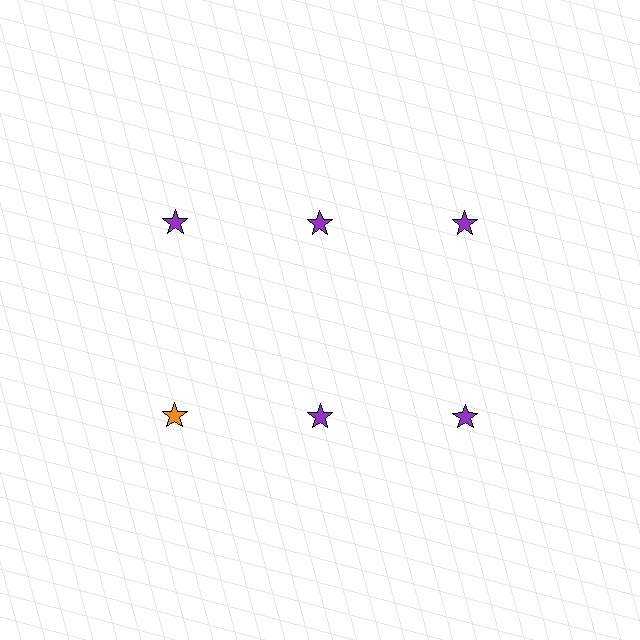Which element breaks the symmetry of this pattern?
The orange star in the second row, leftmost column breaks the symmetry. All other shapes are purple stars.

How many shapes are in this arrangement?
There are 6 shapes arranged in a grid pattern.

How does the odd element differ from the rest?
It has a different color: orange instead of purple.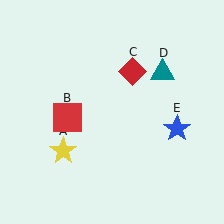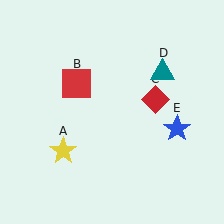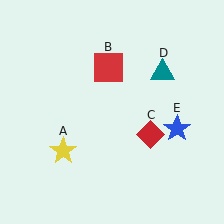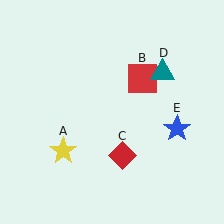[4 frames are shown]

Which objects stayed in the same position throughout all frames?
Yellow star (object A) and teal triangle (object D) and blue star (object E) remained stationary.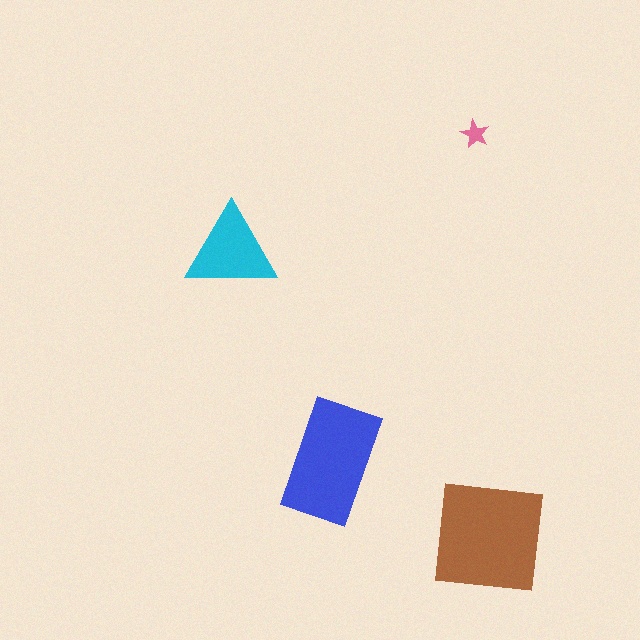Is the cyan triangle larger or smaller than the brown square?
Smaller.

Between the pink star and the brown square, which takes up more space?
The brown square.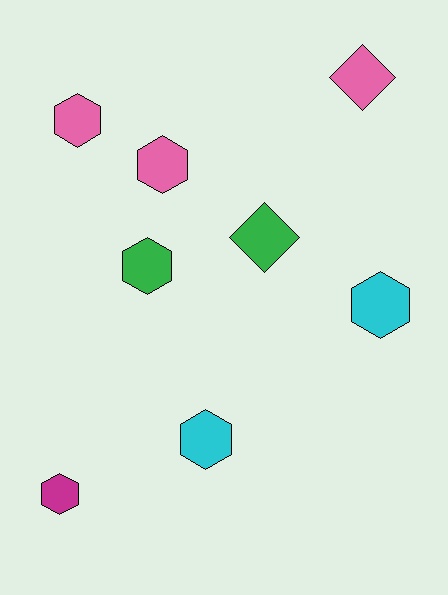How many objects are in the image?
There are 8 objects.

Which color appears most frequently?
Pink, with 3 objects.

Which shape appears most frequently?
Hexagon, with 6 objects.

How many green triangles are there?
There are no green triangles.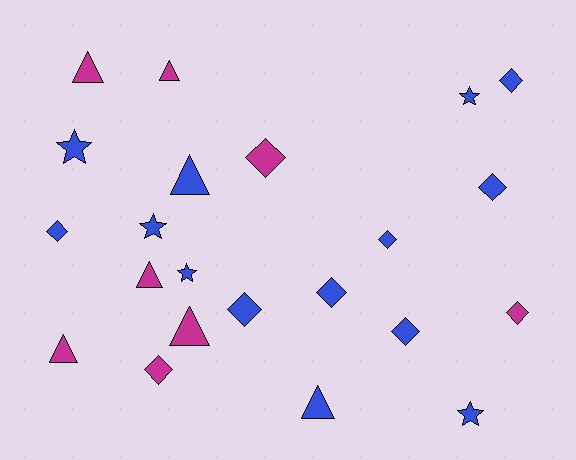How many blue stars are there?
There are 5 blue stars.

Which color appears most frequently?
Blue, with 14 objects.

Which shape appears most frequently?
Diamond, with 10 objects.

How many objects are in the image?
There are 22 objects.